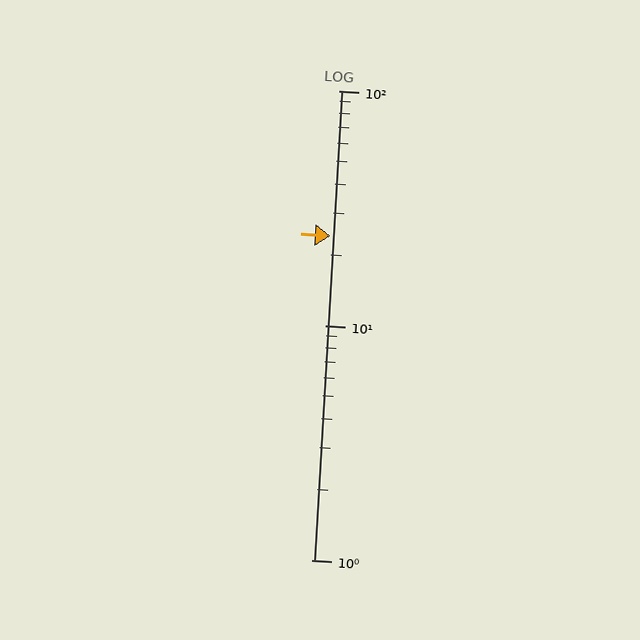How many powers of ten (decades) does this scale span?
The scale spans 2 decades, from 1 to 100.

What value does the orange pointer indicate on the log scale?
The pointer indicates approximately 24.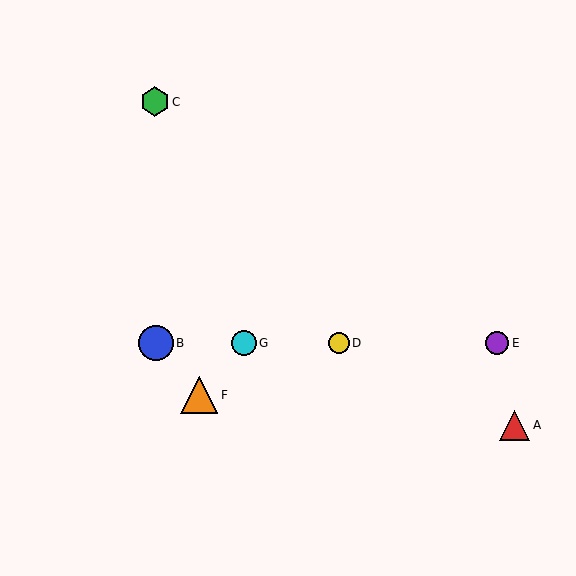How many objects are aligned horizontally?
4 objects (B, D, E, G) are aligned horizontally.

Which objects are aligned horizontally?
Objects B, D, E, G are aligned horizontally.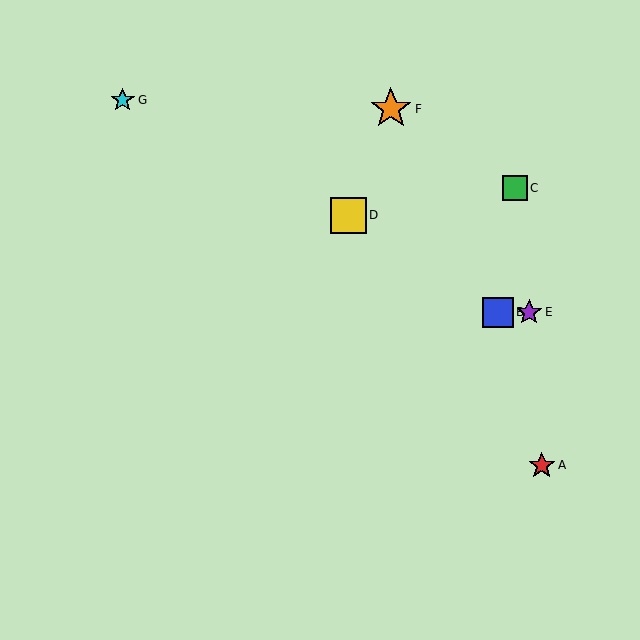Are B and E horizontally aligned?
Yes, both are at y≈312.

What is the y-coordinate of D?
Object D is at y≈215.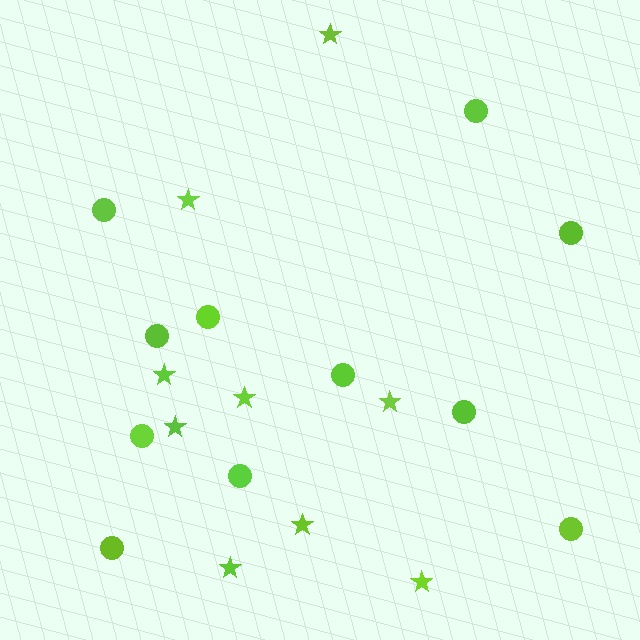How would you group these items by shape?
There are 2 groups: one group of circles (11) and one group of stars (9).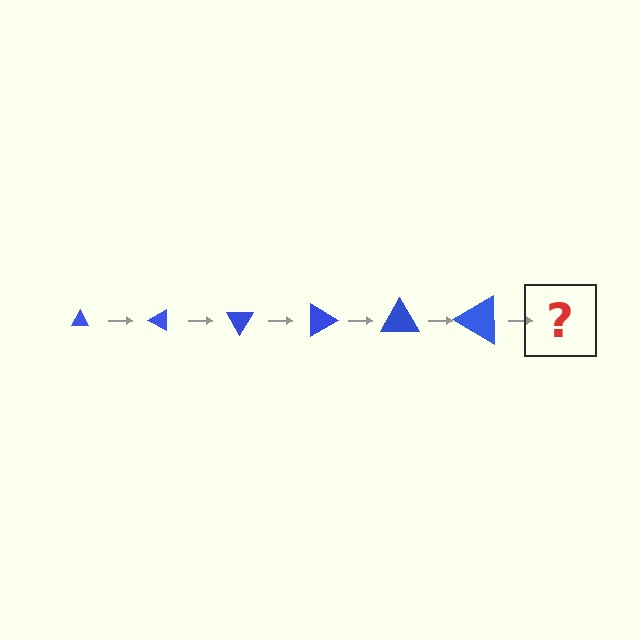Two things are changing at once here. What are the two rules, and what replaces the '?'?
The two rules are that the triangle grows larger each step and it rotates 30 degrees each step. The '?' should be a triangle, larger than the previous one and rotated 180 degrees from the start.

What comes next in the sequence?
The next element should be a triangle, larger than the previous one and rotated 180 degrees from the start.